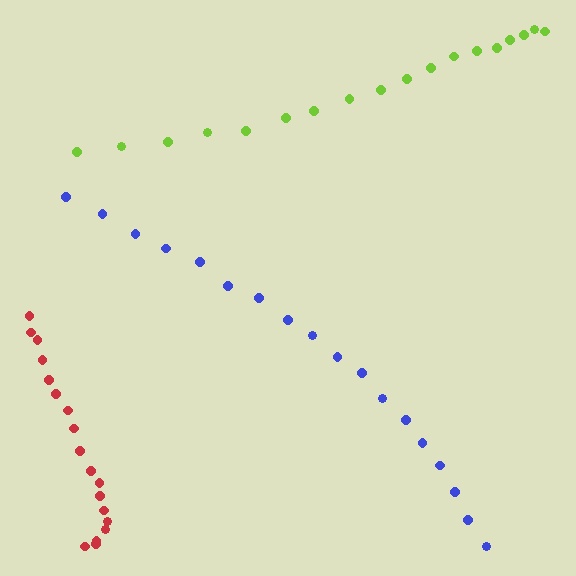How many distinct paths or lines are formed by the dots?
There are 3 distinct paths.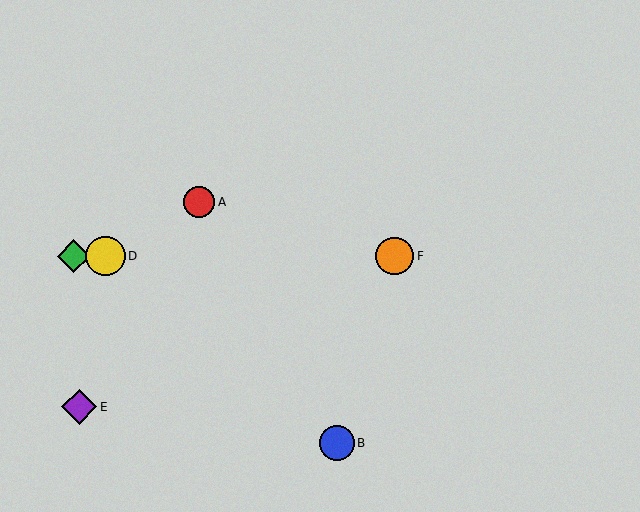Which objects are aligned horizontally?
Objects C, D, F are aligned horizontally.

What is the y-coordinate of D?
Object D is at y≈256.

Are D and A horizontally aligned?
No, D is at y≈256 and A is at y≈202.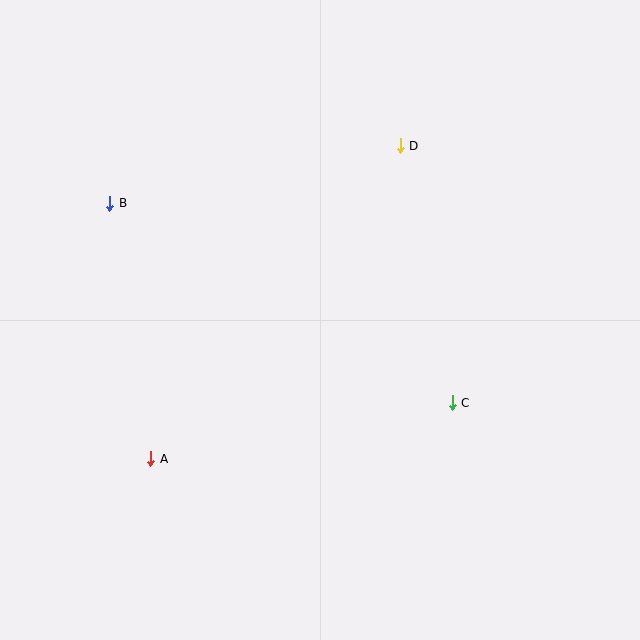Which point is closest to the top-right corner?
Point D is closest to the top-right corner.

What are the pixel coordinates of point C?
Point C is at (452, 403).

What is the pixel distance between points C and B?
The distance between C and B is 396 pixels.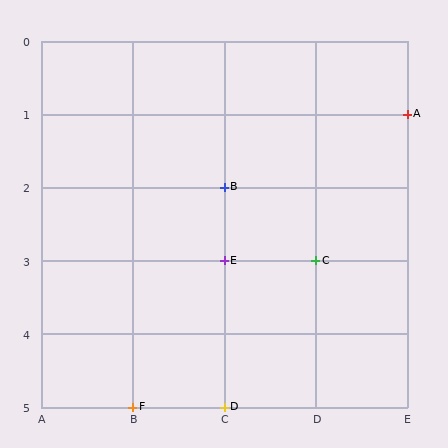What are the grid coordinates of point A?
Point A is at grid coordinates (E, 1).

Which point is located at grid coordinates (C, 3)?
Point E is at (C, 3).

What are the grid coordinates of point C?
Point C is at grid coordinates (D, 3).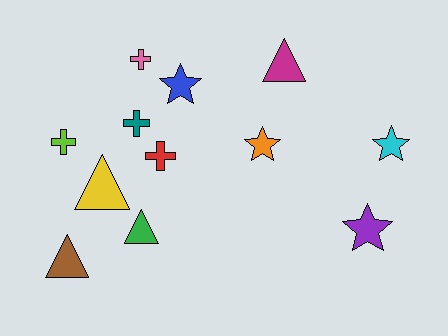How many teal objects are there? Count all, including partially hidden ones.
There is 1 teal object.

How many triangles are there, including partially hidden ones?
There are 4 triangles.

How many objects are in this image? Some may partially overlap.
There are 12 objects.